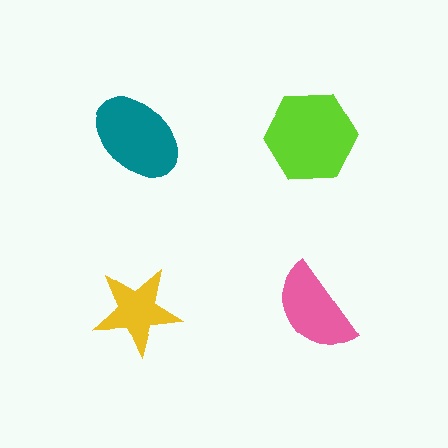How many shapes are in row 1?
2 shapes.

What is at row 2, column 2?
A pink semicircle.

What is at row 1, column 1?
A teal ellipse.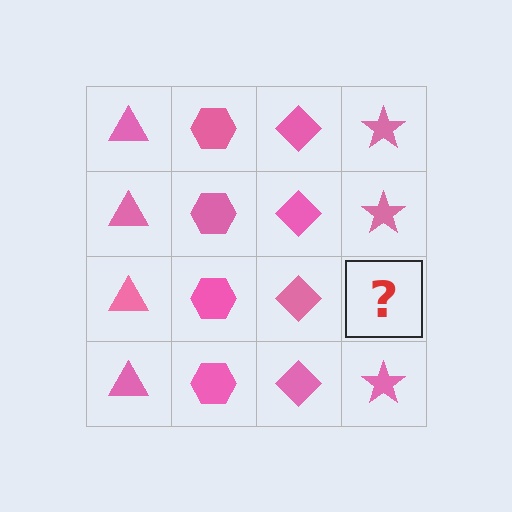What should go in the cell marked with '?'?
The missing cell should contain a pink star.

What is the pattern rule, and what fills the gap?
The rule is that each column has a consistent shape. The gap should be filled with a pink star.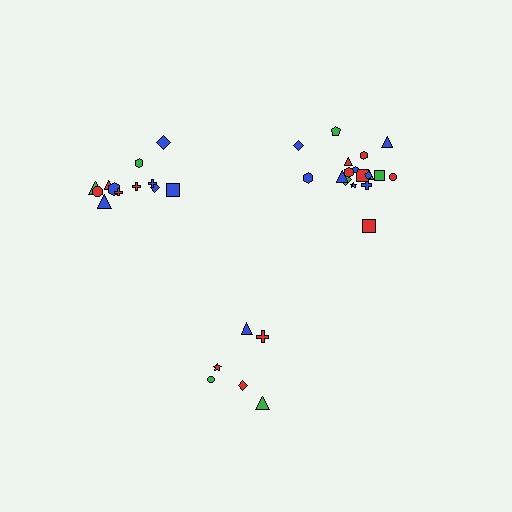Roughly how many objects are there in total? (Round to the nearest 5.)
Roughly 35 objects in total.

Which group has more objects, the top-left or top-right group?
The top-right group.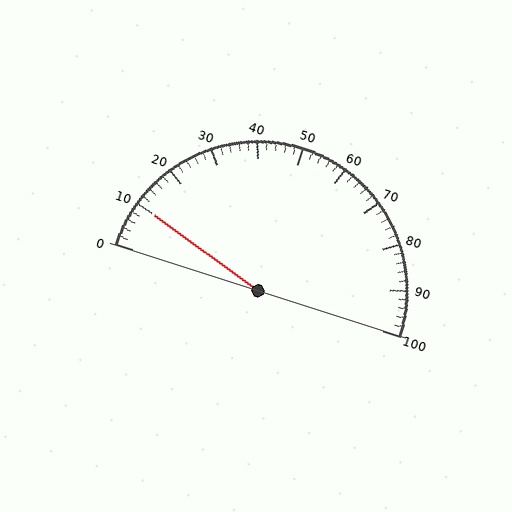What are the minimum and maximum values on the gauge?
The gauge ranges from 0 to 100.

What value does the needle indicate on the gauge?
The needle indicates approximately 10.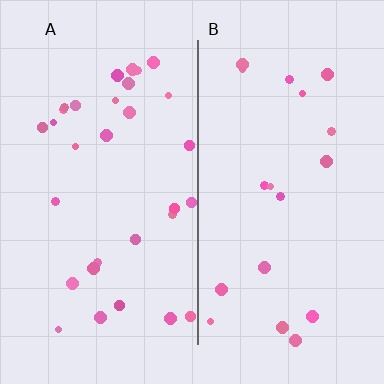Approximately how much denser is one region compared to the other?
Approximately 1.7× — region A over region B.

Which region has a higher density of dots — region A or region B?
A (the left).